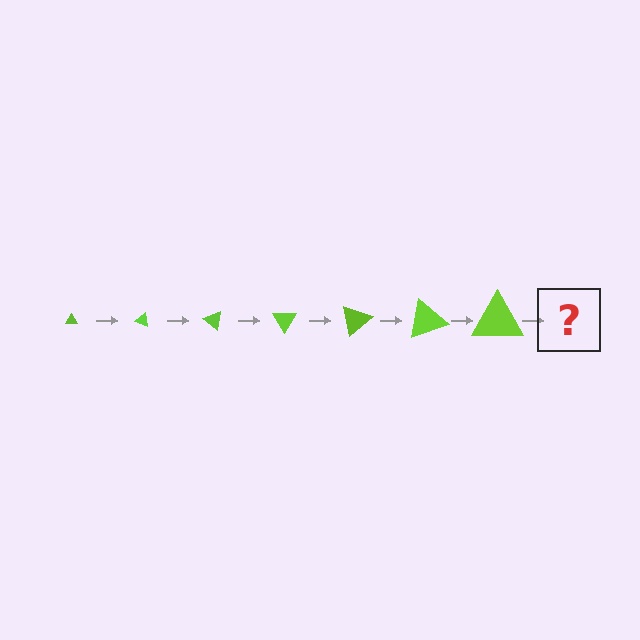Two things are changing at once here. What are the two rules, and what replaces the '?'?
The two rules are that the triangle grows larger each step and it rotates 20 degrees each step. The '?' should be a triangle, larger than the previous one and rotated 140 degrees from the start.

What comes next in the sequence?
The next element should be a triangle, larger than the previous one and rotated 140 degrees from the start.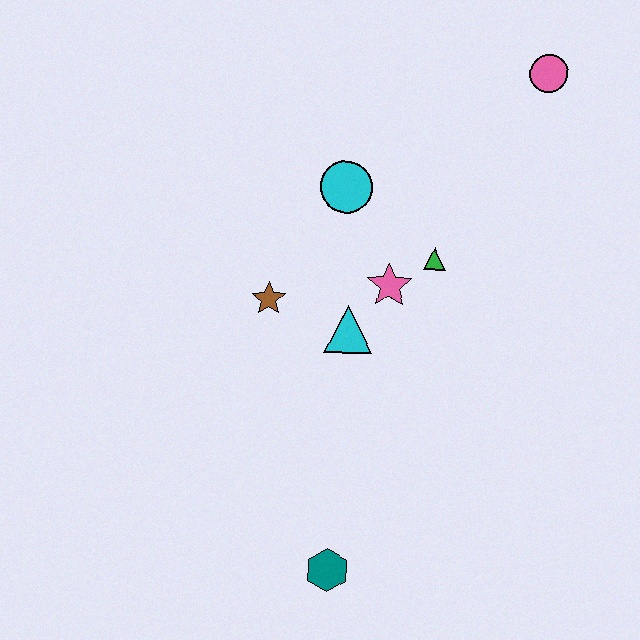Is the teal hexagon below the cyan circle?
Yes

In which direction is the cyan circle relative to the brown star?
The cyan circle is above the brown star.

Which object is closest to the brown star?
The cyan triangle is closest to the brown star.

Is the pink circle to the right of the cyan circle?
Yes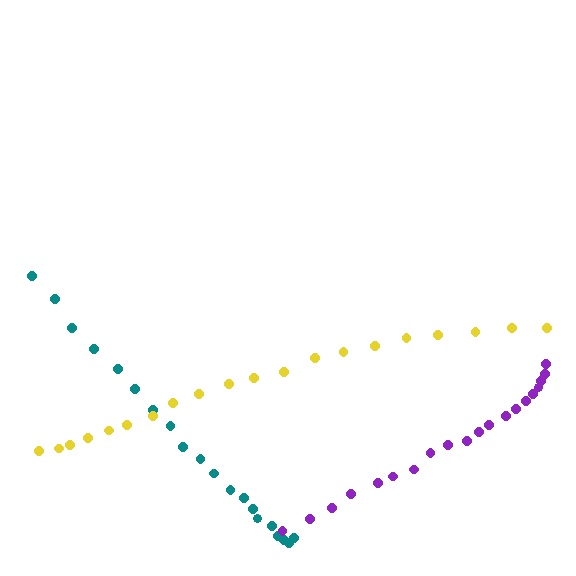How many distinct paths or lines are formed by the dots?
There are 3 distinct paths.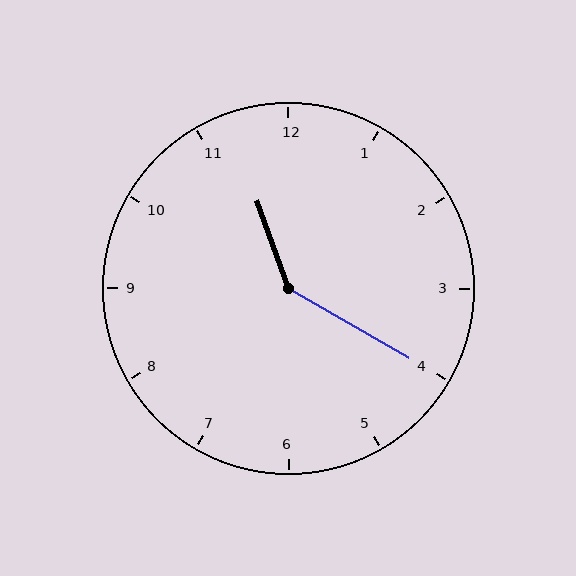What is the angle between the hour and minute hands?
Approximately 140 degrees.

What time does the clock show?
11:20.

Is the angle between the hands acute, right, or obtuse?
It is obtuse.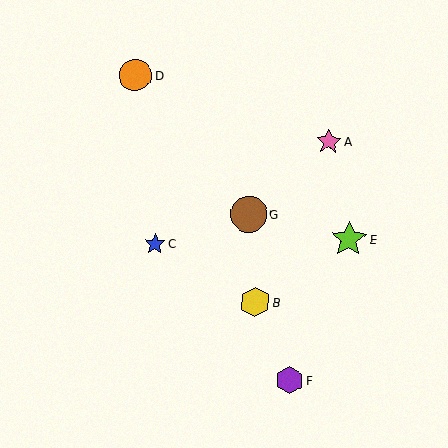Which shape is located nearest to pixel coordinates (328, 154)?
The pink star (labeled A) at (329, 142) is nearest to that location.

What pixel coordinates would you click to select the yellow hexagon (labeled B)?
Click at (255, 302) to select the yellow hexagon B.